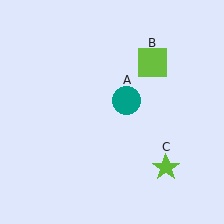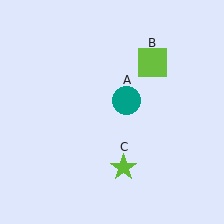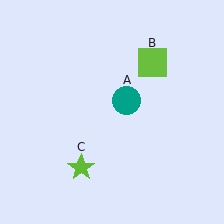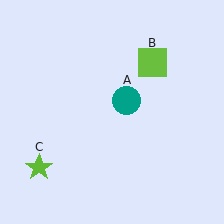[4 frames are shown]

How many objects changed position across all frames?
1 object changed position: lime star (object C).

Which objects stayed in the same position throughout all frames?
Teal circle (object A) and lime square (object B) remained stationary.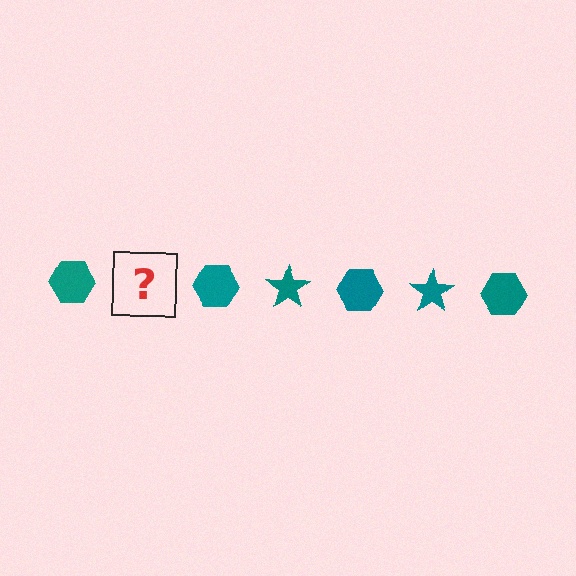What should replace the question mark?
The question mark should be replaced with a teal star.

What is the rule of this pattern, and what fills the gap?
The rule is that the pattern cycles through hexagon, star shapes in teal. The gap should be filled with a teal star.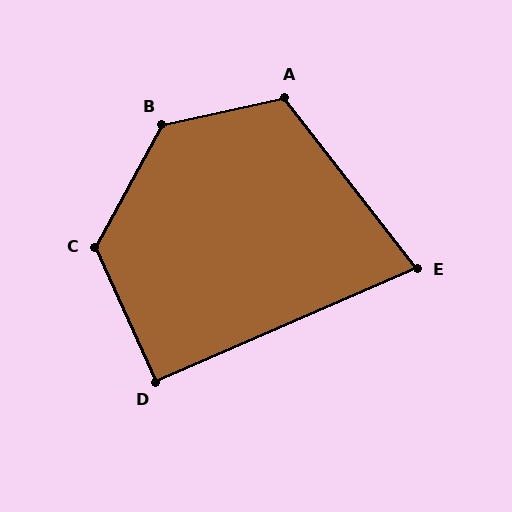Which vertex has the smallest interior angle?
E, at approximately 76 degrees.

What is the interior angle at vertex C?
Approximately 127 degrees (obtuse).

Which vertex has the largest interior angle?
B, at approximately 131 degrees.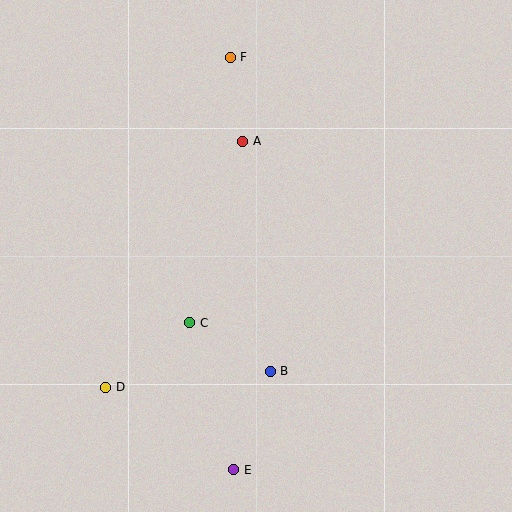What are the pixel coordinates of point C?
Point C is at (190, 323).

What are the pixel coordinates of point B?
Point B is at (270, 371).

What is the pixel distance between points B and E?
The distance between B and E is 105 pixels.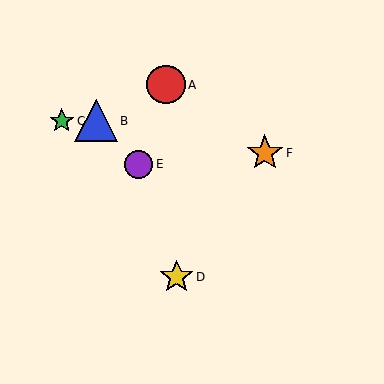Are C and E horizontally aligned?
No, C is at y≈121 and E is at y≈164.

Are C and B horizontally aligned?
Yes, both are at y≈121.